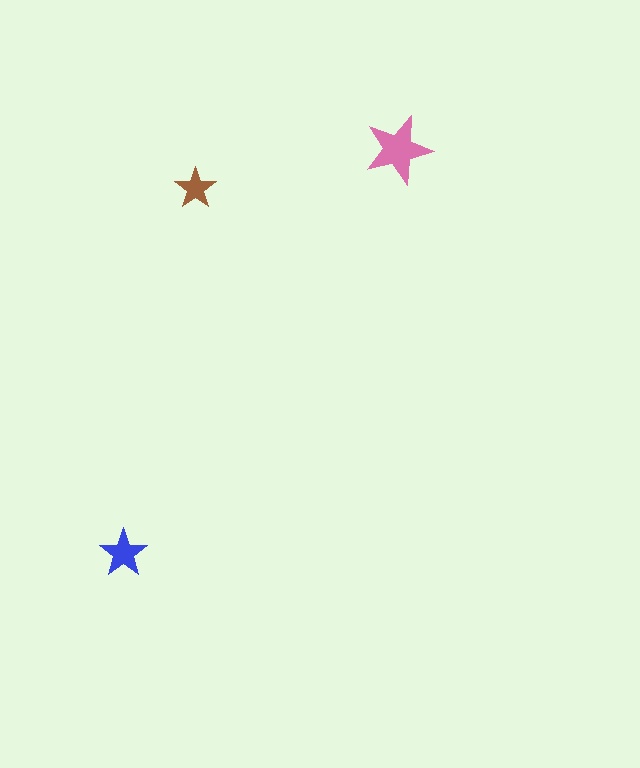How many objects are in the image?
There are 3 objects in the image.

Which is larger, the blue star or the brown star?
The blue one.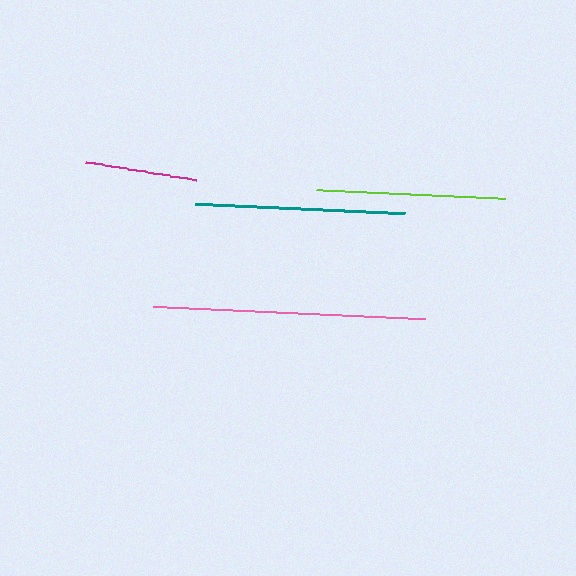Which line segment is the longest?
The pink line is the longest at approximately 273 pixels.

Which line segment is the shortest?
The magenta line is the shortest at approximately 112 pixels.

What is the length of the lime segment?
The lime segment is approximately 189 pixels long.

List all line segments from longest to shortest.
From longest to shortest: pink, teal, lime, magenta.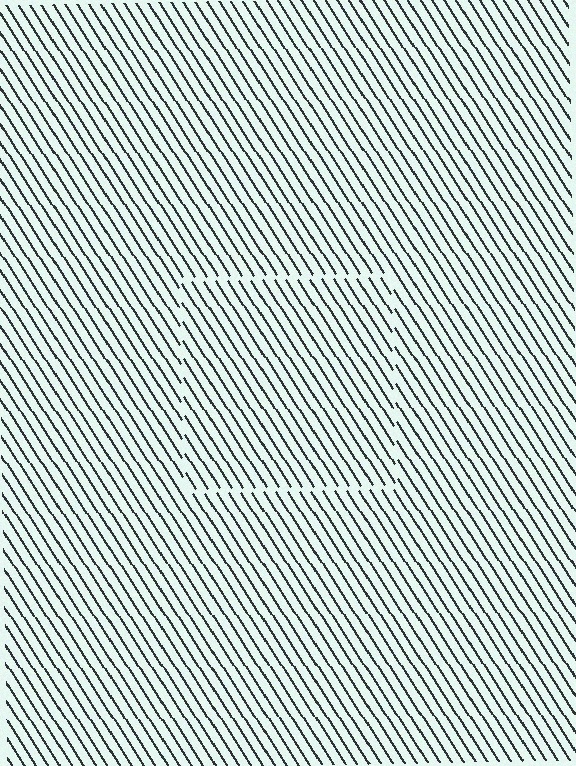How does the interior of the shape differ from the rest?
The interior of the shape contains the same grating, shifted by half a period — the contour is defined by the phase discontinuity where line-ends from the inner and outer gratings abut.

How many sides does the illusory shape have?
4 sides — the line-ends trace a square.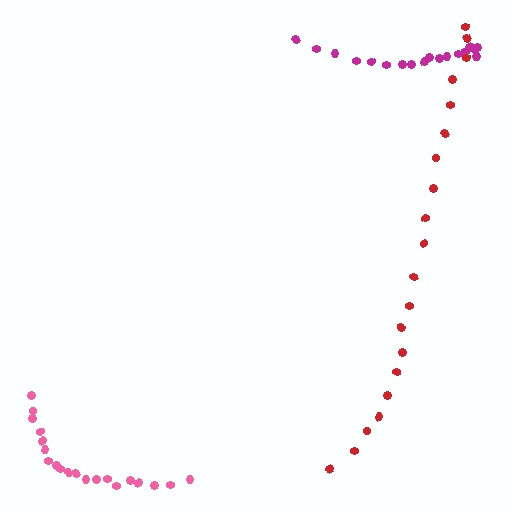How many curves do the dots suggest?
There are 3 distinct paths.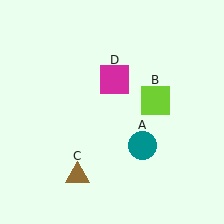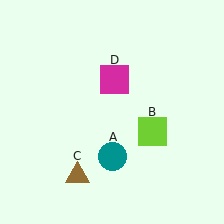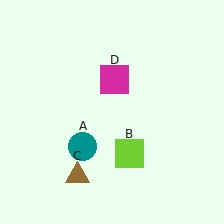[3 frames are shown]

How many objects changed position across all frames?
2 objects changed position: teal circle (object A), lime square (object B).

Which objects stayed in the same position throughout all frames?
Brown triangle (object C) and magenta square (object D) remained stationary.